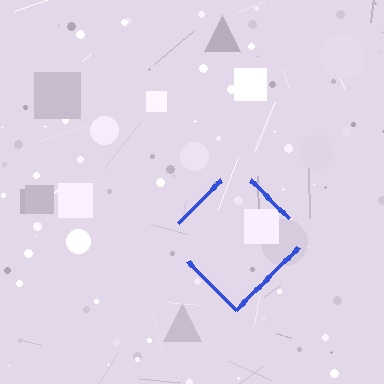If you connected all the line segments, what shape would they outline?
They would outline a diamond.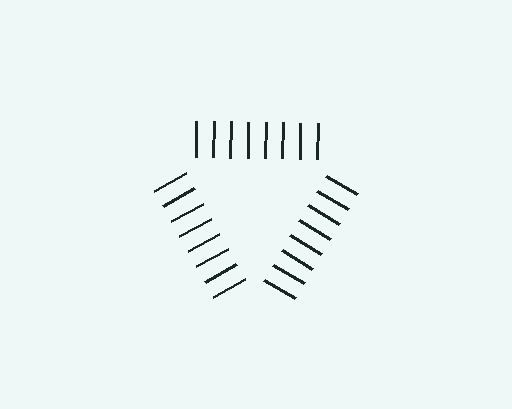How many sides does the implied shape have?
3 sides — the line-ends trace a triangle.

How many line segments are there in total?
24 — 8 along each of the 3 edges.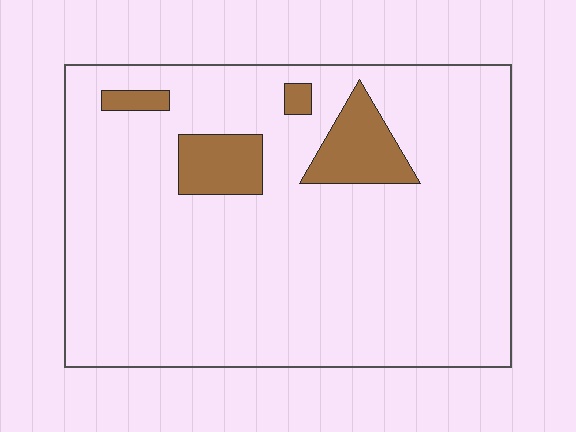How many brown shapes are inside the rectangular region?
4.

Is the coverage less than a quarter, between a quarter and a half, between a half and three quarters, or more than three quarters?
Less than a quarter.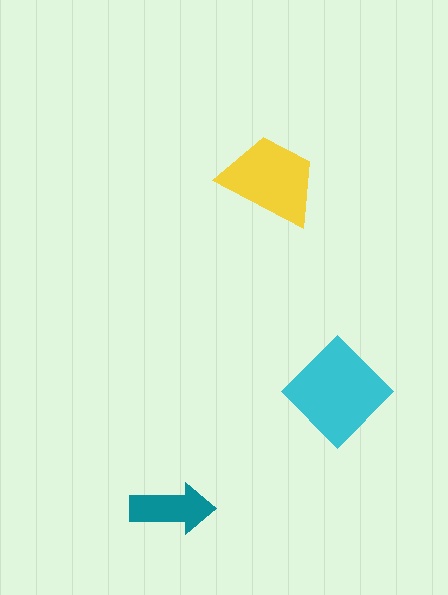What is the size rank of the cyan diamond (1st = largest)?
1st.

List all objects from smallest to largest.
The teal arrow, the yellow trapezoid, the cyan diamond.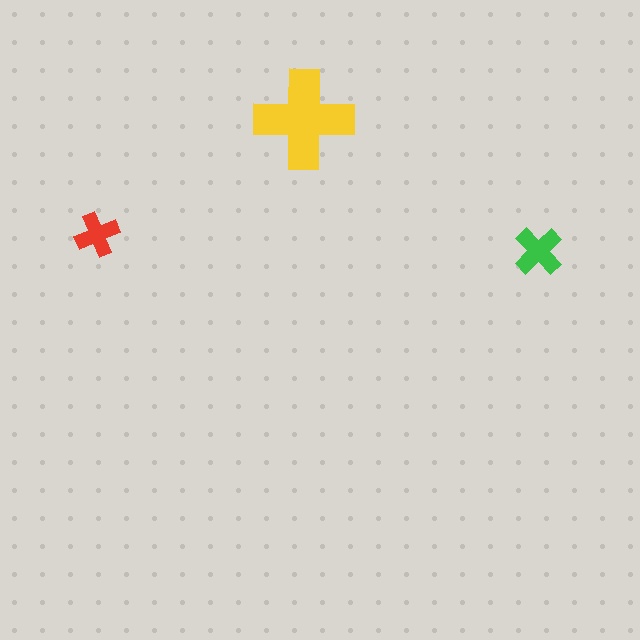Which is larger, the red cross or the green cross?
The green one.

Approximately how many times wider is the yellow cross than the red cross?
About 2.5 times wider.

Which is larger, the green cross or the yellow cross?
The yellow one.